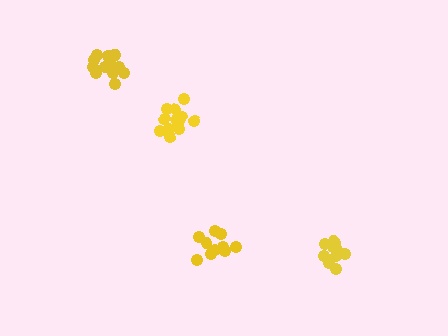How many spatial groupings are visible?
There are 4 spatial groupings.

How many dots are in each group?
Group 1: 10 dots, Group 2: 13 dots, Group 3: 14 dots, Group 4: 10 dots (47 total).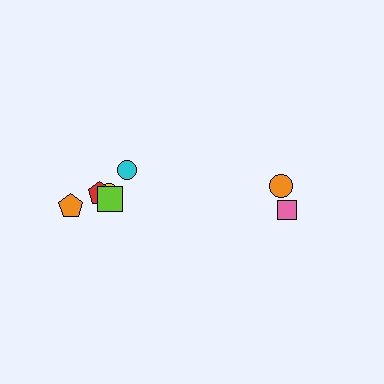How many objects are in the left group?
There are 5 objects.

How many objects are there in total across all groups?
There are 8 objects.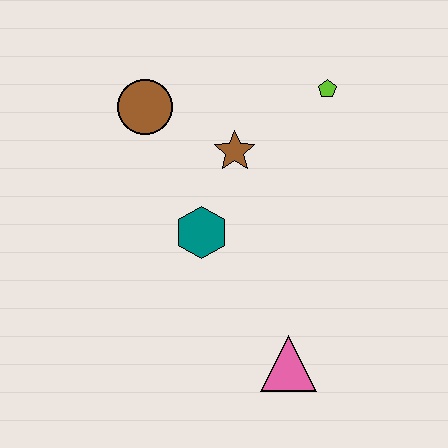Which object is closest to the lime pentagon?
The brown star is closest to the lime pentagon.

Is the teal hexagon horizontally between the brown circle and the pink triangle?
Yes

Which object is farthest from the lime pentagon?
The pink triangle is farthest from the lime pentagon.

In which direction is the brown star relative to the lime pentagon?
The brown star is to the left of the lime pentagon.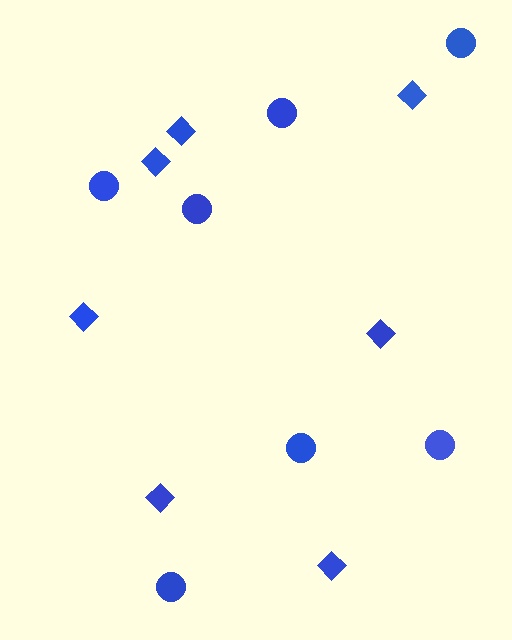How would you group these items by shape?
There are 2 groups: one group of circles (7) and one group of diamonds (7).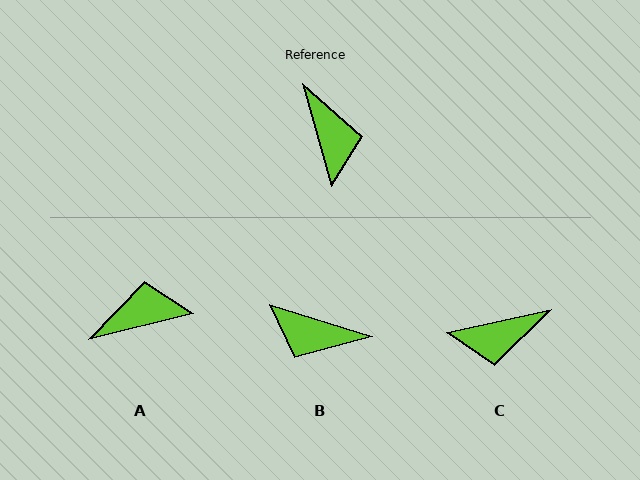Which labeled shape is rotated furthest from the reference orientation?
B, about 123 degrees away.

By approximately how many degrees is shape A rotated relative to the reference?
Approximately 88 degrees counter-clockwise.